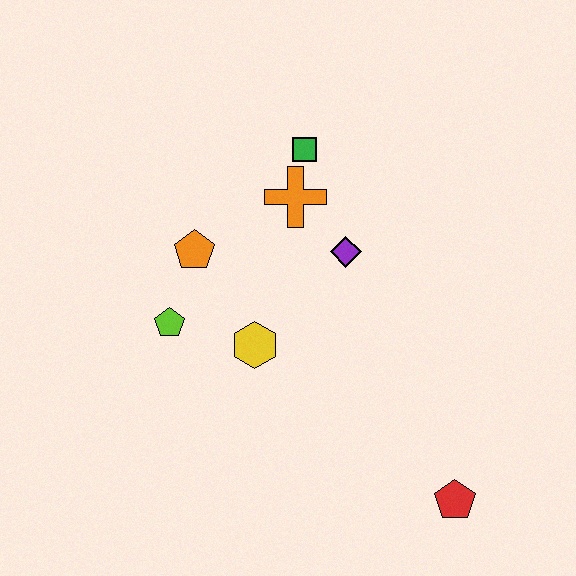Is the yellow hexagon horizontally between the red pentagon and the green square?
No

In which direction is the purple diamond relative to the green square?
The purple diamond is below the green square.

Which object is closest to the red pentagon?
The yellow hexagon is closest to the red pentagon.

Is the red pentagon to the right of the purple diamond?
Yes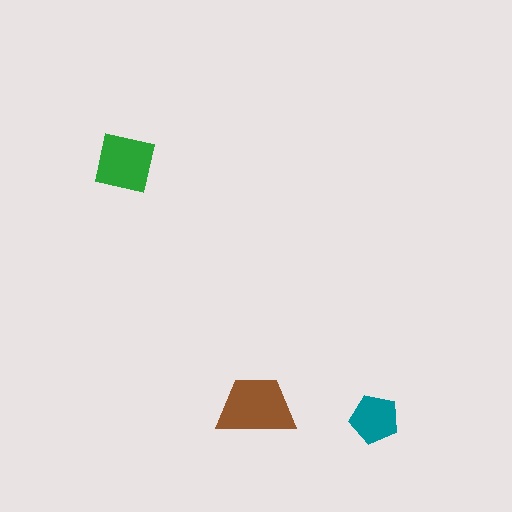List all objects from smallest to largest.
The teal pentagon, the green square, the brown trapezoid.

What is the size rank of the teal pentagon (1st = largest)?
3rd.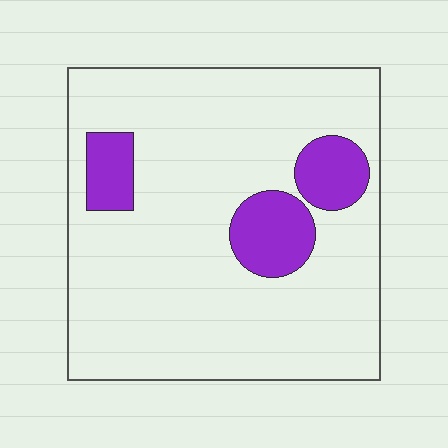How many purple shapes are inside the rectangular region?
3.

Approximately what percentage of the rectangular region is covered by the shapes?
Approximately 15%.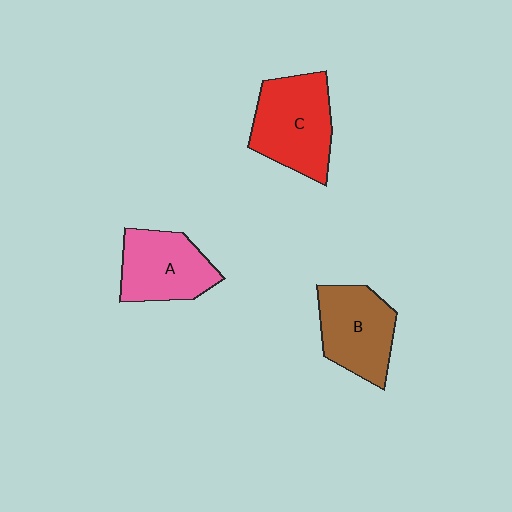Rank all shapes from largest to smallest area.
From largest to smallest: C (red), B (brown), A (pink).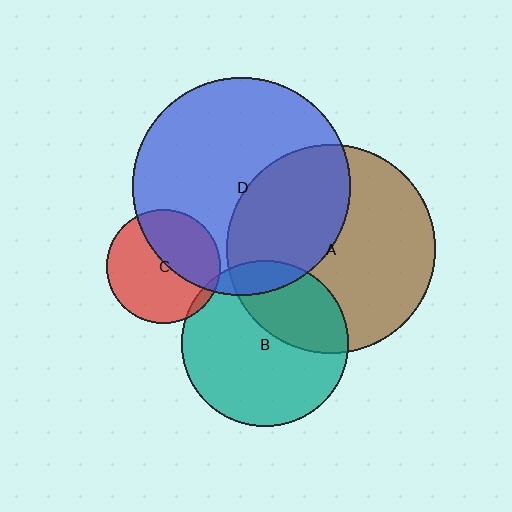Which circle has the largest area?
Circle D (blue).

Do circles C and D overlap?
Yes.